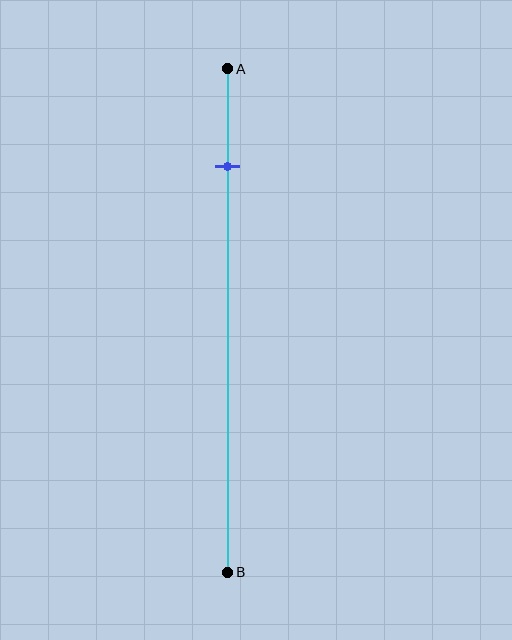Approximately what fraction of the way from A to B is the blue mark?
The blue mark is approximately 20% of the way from A to B.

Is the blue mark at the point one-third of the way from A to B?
No, the mark is at about 20% from A, not at the 33% one-third point.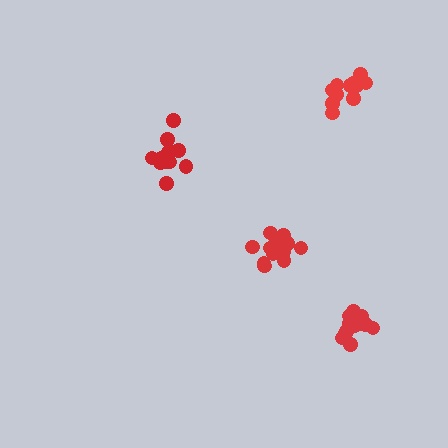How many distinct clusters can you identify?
There are 4 distinct clusters.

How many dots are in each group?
Group 1: 14 dots, Group 2: 11 dots, Group 3: 17 dots, Group 4: 16 dots (58 total).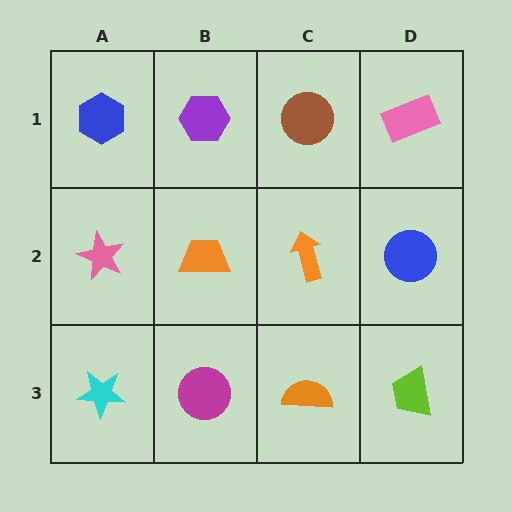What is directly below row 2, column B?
A magenta circle.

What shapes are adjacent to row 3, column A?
A pink star (row 2, column A), a magenta circle (row 3, column B).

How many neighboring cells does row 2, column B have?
4.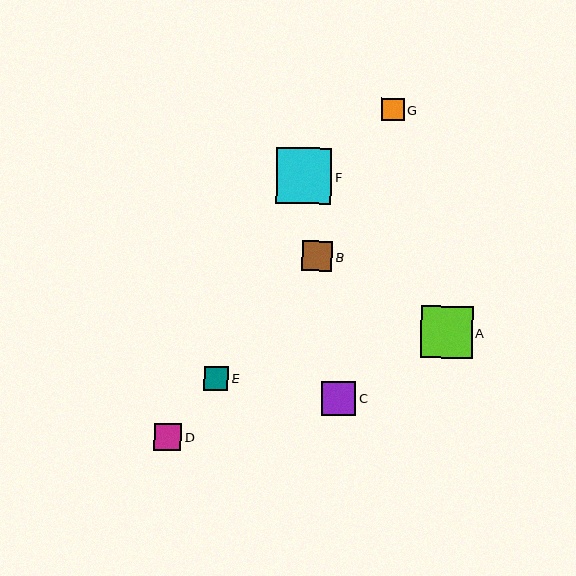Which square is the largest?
Square F is the largest with a size of approximately 55 pixels.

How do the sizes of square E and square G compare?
Square E and square G are approximately the same size.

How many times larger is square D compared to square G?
Square D is approximately 1.2 times the size of square G.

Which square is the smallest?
Square G is the smallest with a size of approximately 22 pixels.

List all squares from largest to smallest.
From largest to smallest: F, A, C, B, D, E, G.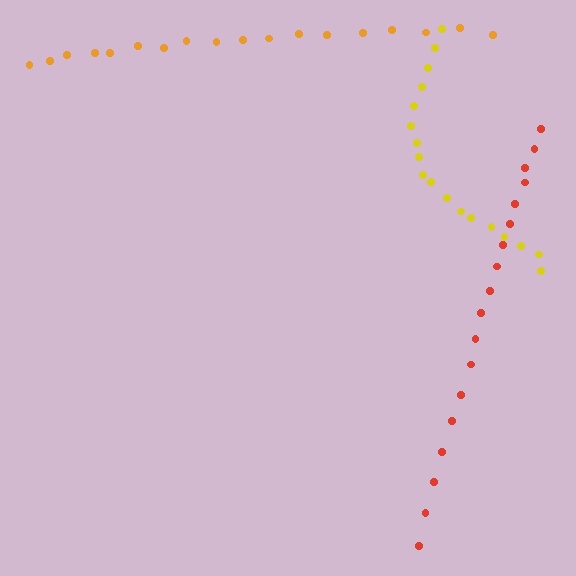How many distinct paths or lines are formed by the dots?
There are 3 distinct paths.